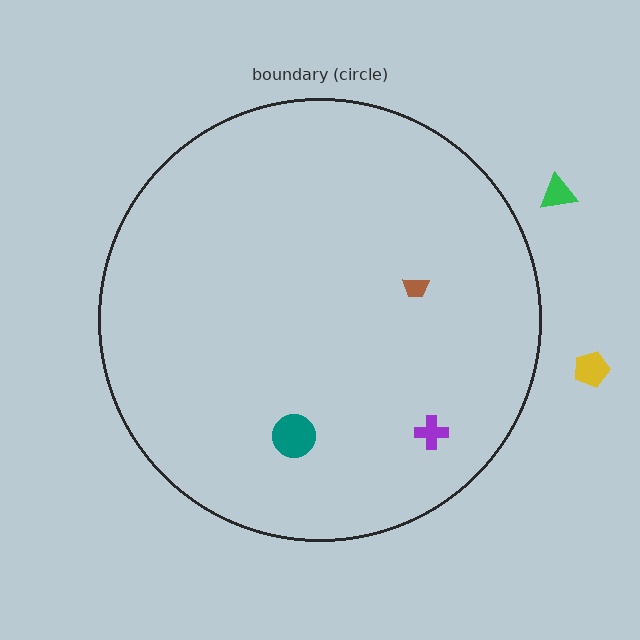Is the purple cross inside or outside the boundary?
Inside.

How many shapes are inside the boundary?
3 inside, 2 outside.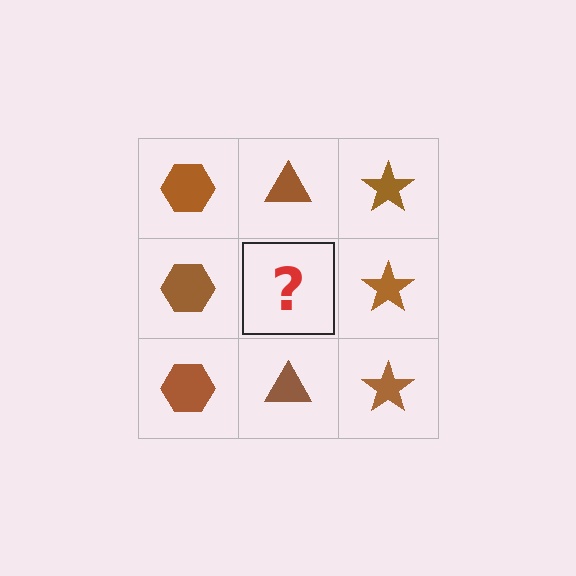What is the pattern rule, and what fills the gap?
The rule is that each column has a consistent shape. The gap should be filled with a brown triangle.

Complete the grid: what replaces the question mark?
The question mark should be replaced with a brown triangle.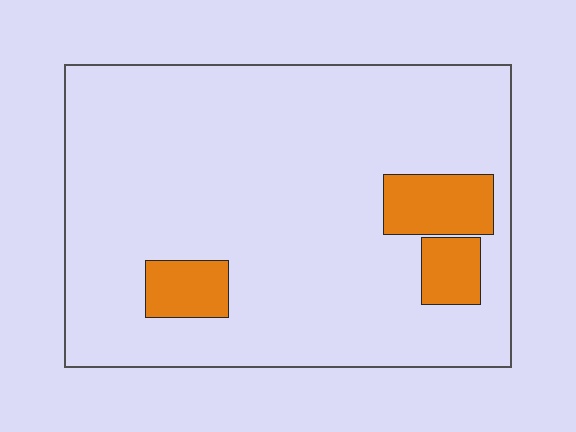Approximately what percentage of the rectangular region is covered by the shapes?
Approximately 10%.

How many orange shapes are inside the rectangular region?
3.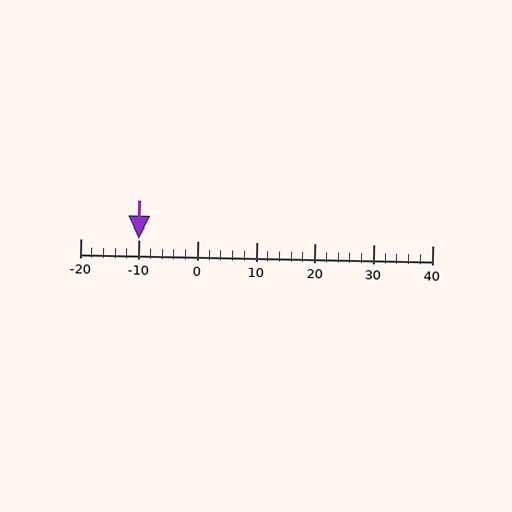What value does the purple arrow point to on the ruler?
The purple arrow points to approximately -10.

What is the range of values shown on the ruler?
The ruler shows values from -20 to 40.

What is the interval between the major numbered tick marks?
The major tick marks are spaced 10 units apart.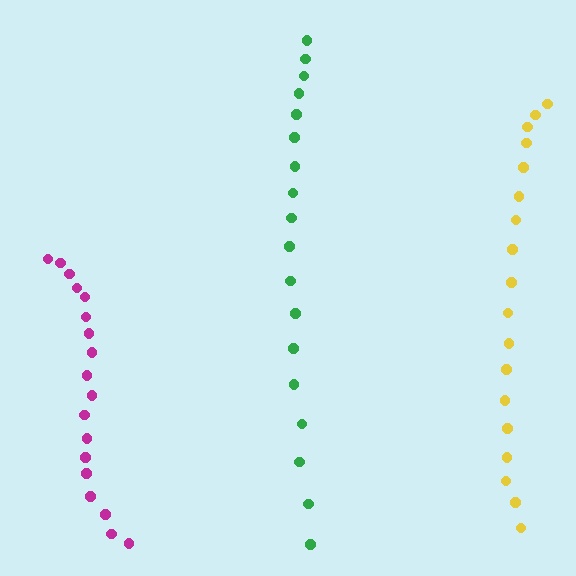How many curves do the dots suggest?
There are 3 distinct paths.